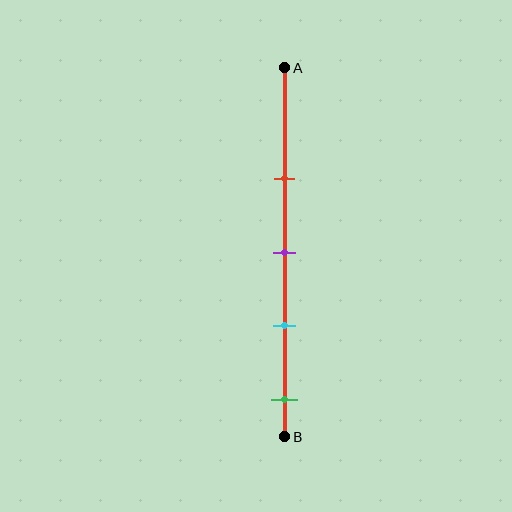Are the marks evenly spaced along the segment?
Yes, the marks are approximately evenly spaced.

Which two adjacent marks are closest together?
The purple and cyan marks are the closest adjacent pair.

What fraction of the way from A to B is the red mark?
The red mark is approximately 30% (0.3) of the way from A to B.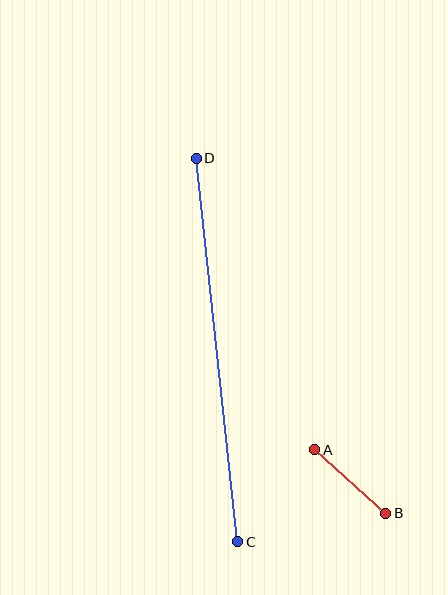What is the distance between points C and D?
The distance is approximately 385 pixels.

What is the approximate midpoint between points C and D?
The midpoint is at approximately (217, 350) pixels.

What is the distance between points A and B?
The distance is approximately 95 pixels.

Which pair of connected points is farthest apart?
Points C and D are farthest apart.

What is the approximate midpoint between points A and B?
The midpoint is at approximately (350, 482) pixels.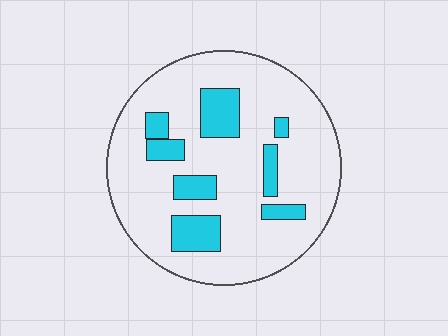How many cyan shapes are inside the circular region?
8.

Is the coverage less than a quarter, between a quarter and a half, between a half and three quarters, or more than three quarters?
Less than a quarter.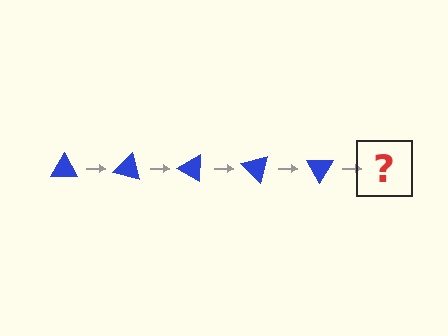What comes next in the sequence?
The next element should be a blue triangle rotated 75 degrees.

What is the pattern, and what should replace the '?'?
The pattern is that the triangle rotates 15 degrees each step. The '?' should be a blue triangle rotated 75 degrees.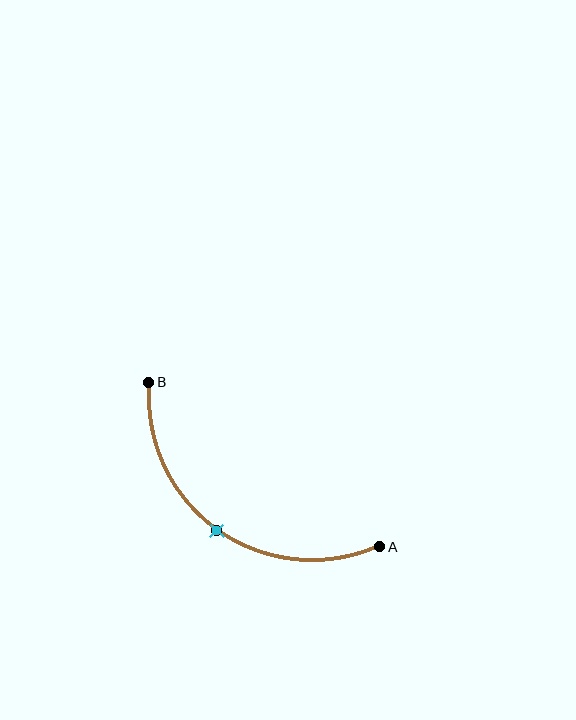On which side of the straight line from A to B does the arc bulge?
The arc bulges below and to the left of the straight line connecting A and B.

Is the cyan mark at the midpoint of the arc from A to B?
Yes. The cyan mark lies on the arc at equal arc-length from both A and B — it is the arc midpoint.